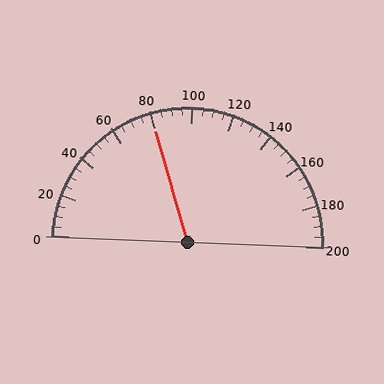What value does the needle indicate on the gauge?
The needle indicates approximately 80.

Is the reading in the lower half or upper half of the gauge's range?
The reading is in the lower half of the range (0 to 200).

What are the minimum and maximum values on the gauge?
The gauge ranges from 0 to 200.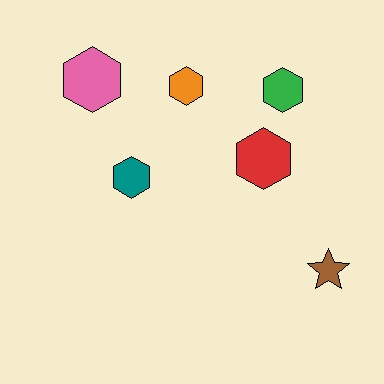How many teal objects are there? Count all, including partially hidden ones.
There is 1 teal object.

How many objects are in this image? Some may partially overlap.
There are 6 objects.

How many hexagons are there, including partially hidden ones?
There are 5 hexagons.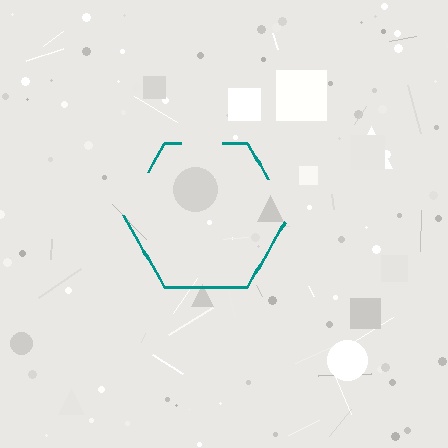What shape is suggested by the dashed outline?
The dashed outline suggests a hexagon.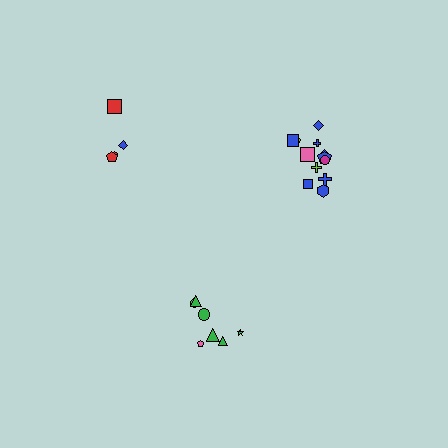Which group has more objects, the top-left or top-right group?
The top-right group.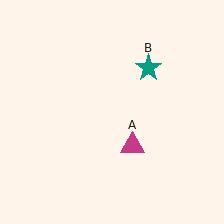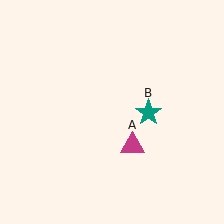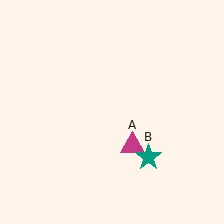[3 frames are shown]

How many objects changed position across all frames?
1 object changed position: teal star (object B).